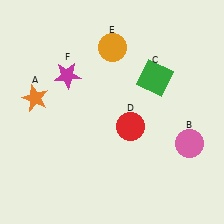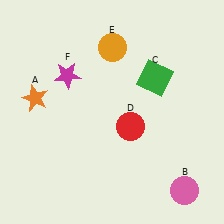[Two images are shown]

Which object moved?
The pink circle (B) moved down.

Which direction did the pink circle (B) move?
The pink circle (B) moved down.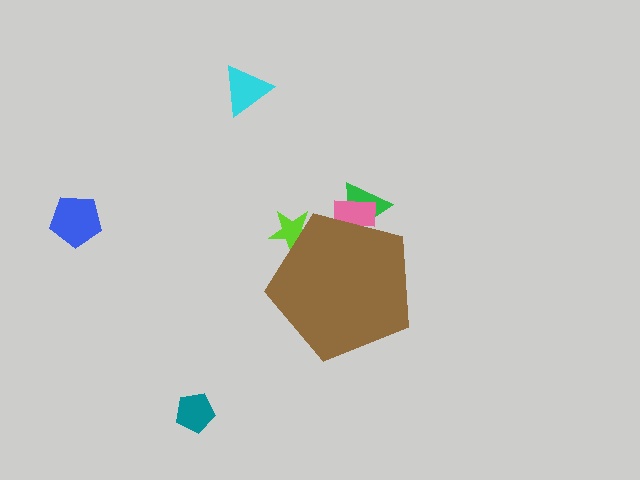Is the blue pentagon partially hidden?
No, the blue pentagon is fully visible.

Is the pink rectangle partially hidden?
Yes, the pink rectangle is partially hidden behind the brown pentagon.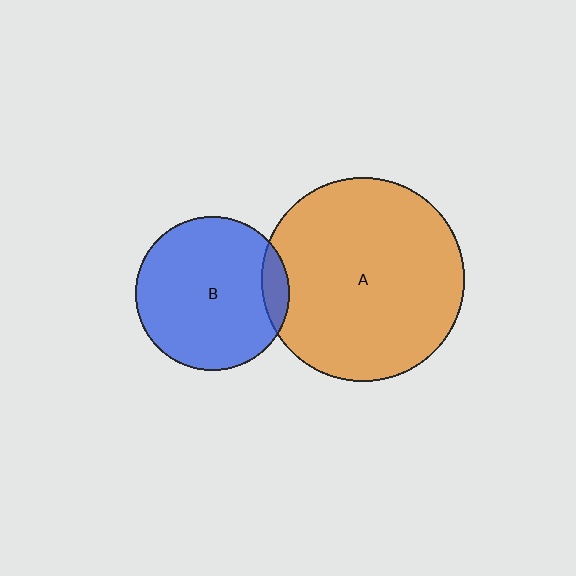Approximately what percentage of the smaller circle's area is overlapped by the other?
Approximately 10%.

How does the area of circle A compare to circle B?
Approximately 1.7 times.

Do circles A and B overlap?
Yes.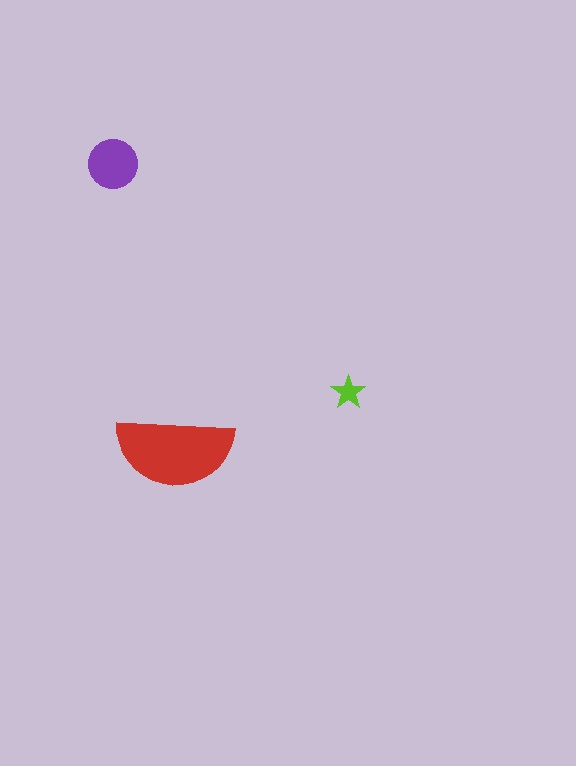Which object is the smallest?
The lime star.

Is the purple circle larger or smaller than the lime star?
Larger.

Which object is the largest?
The red semicircle.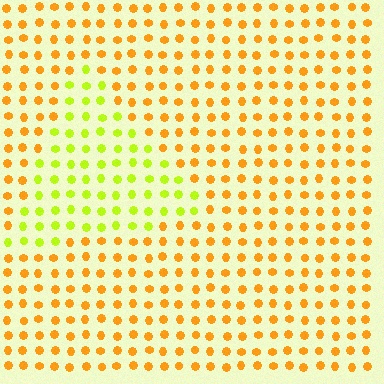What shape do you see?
I see a triangle.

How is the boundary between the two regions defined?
The boundary is defined purely by a slight shift in hue (about 43 degrees). Spacing, size, and orientation are identical on both sides.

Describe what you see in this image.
The image is filled with small orange elements in a uniform arrangement. A triangle-shaped region is visible where the elements are tinted to a slightly different hue, forming a subtle color boundary.